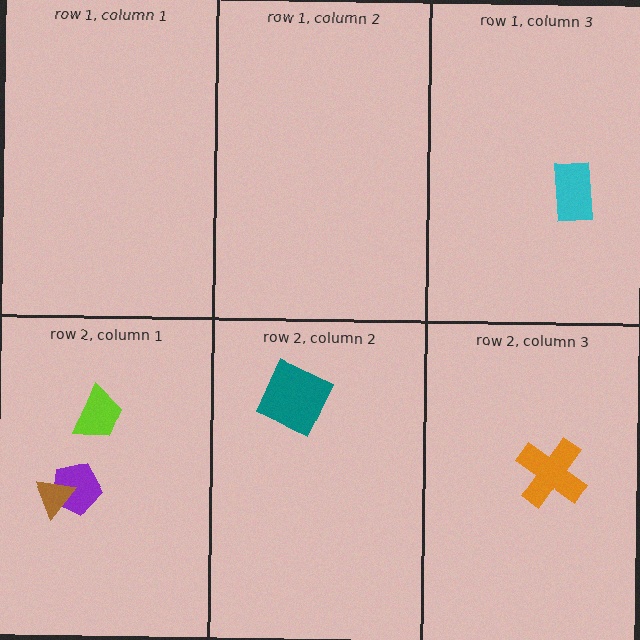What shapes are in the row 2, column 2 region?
The teal square.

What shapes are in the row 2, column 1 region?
The lime trapezoid, the purple pentagon, the brown triangle.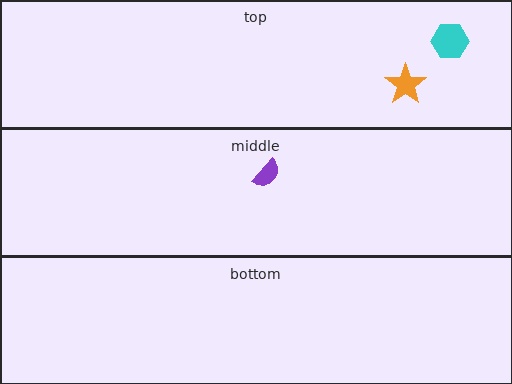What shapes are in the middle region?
The purple semicircle.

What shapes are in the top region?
The orange star, the cyan hexagon.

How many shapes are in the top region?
2.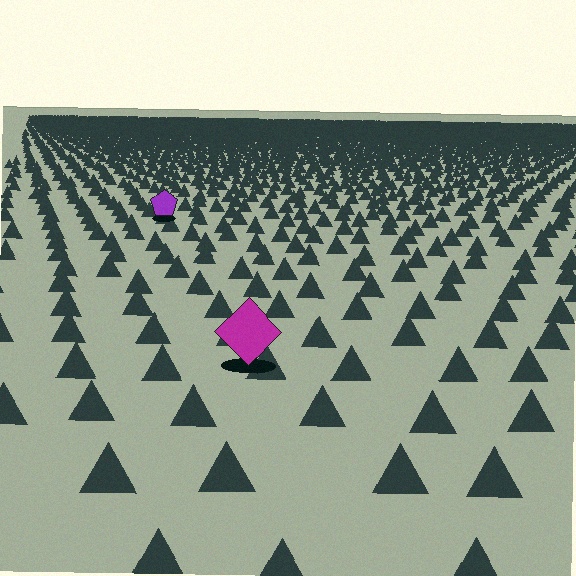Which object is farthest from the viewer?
The purple pentagon is farthest from the viewer. It appears smaller and the ground texture around it is denser.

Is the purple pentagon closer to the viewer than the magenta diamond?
No. The magenta diamond is closer — you can tell from the texture gradient: the ground texture is coarser near it.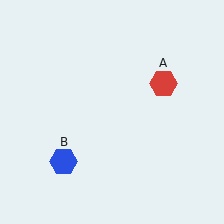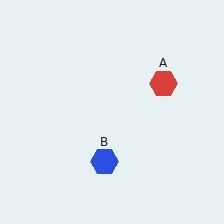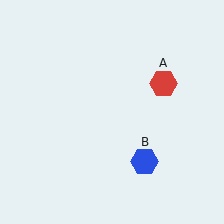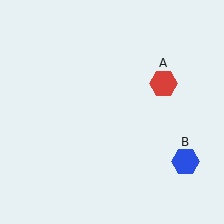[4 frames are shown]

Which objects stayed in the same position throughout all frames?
Red hexagon (object A) remained stationary.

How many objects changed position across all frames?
1 object changed position: blue hexagon (object B).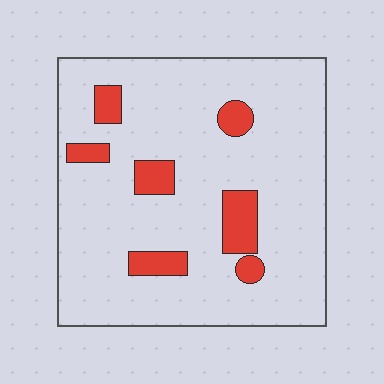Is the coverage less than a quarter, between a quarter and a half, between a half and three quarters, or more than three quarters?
Less than a quarter.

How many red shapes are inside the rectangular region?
7.